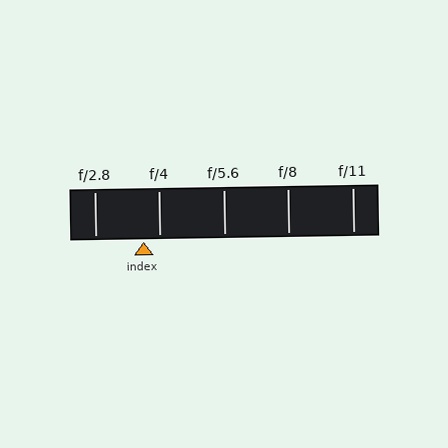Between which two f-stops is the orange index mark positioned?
The index mark is between f/2.8 and f/4.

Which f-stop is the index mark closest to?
The index mark is closest to f/4.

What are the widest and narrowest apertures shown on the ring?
The widest aperture shown is f/2.8 and the narrowest is f/11.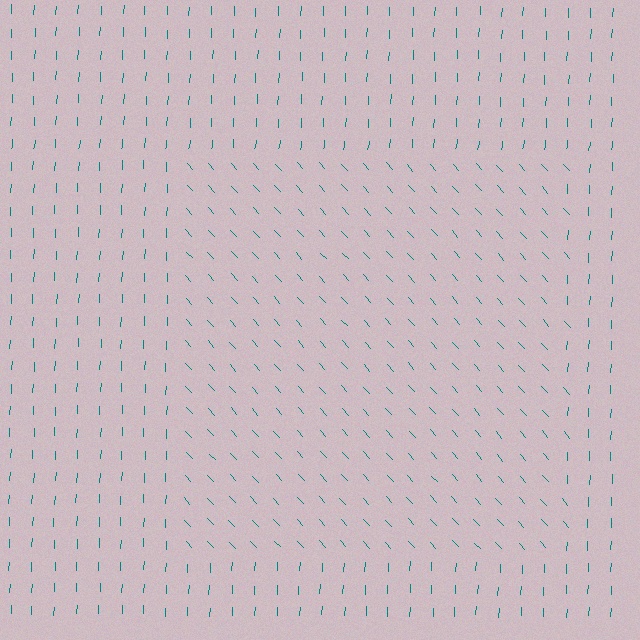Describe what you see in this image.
The image is filled with small teal line segments. A rectangle region in the image has lines oriented differently from the surrounding lines, creating a visible texture boundary.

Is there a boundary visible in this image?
Yes, there is a texture boundary formed by a change in line orientation.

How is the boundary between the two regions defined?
The boundary is defined purely by a change in line orientation (approximately 45 degrees difference). All lines are the same color and thickness.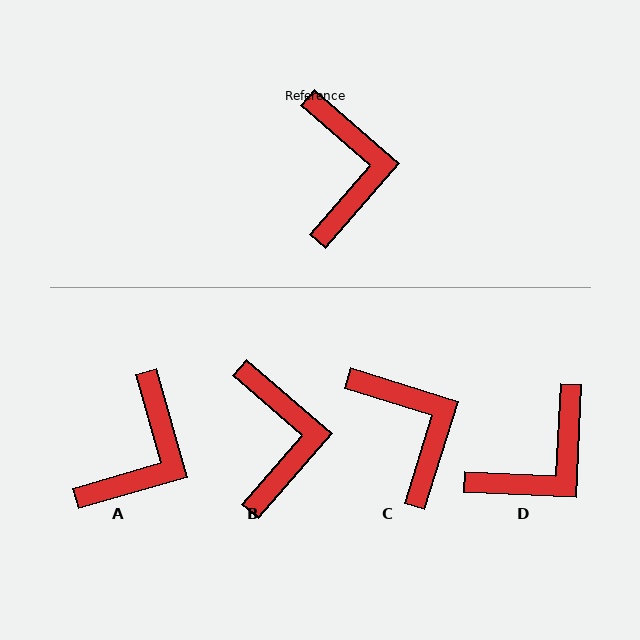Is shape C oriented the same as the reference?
No, it is off by about 24 degrees.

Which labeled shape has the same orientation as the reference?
B.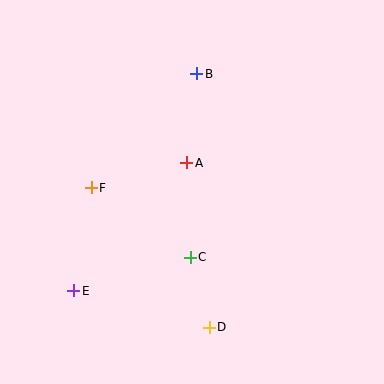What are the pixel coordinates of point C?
Point C is at (190, 257).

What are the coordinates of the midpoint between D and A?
The midpoint between D and A is at (198, 245).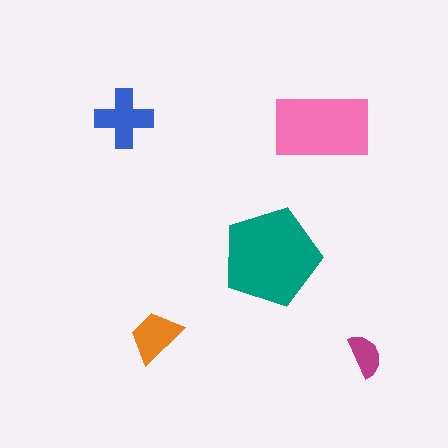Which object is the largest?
The teal pentagon.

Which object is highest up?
The blue cross is topmost.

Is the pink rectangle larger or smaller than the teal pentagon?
Smaller.